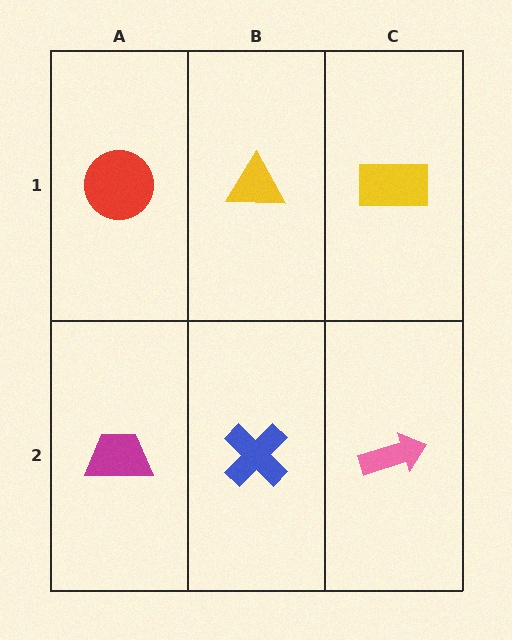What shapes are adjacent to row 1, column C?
A pink arrow (row 2, column C), a yellow triangle (row 1, column B).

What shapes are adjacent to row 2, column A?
A red circle (row 1, column A), a blue cross (row 2, column B).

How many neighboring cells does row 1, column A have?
2.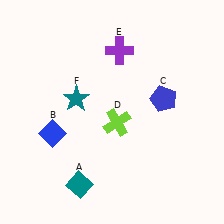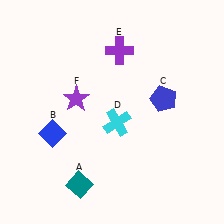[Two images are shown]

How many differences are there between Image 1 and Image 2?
There are 2 differences between the two images.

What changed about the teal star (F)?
In Image 1, F is teal. In Image 2, it changed to purple.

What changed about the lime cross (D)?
In Image 1, D is lime. In Image 2, it changed to cyan.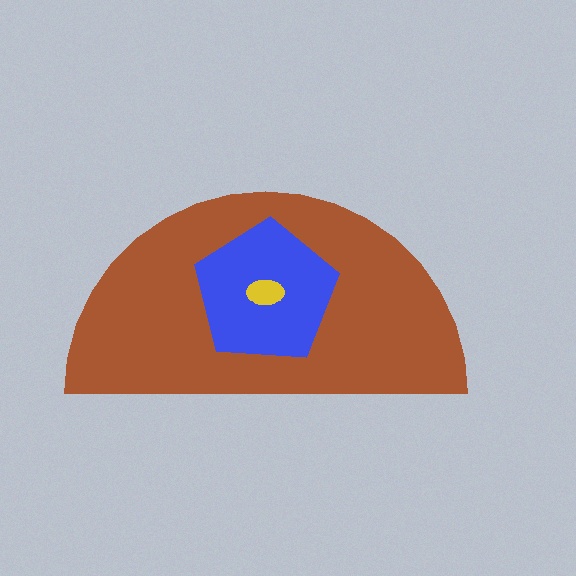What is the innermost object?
The yellow ellipse.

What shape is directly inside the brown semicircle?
The blue pentagon.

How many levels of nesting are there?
3.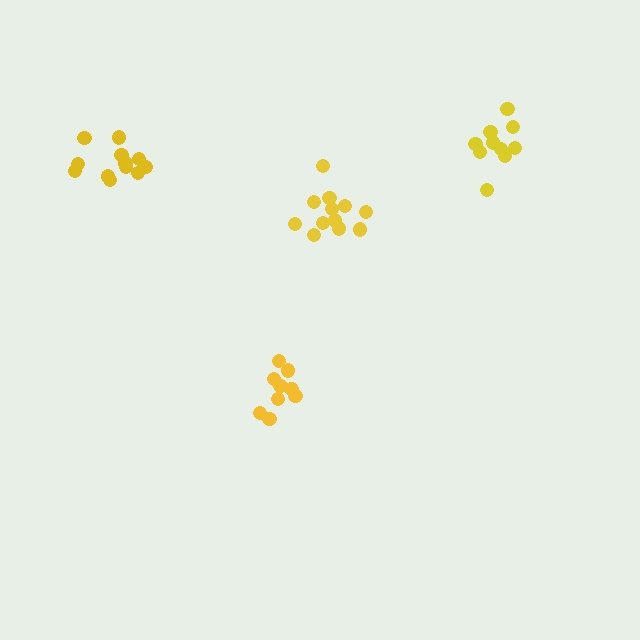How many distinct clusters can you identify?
There are 4 distinct clusters.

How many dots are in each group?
Group 1: 12 dots, Group 2: 12 dots, Group 3: 9 dots, Group 4: 10 dots (43 total).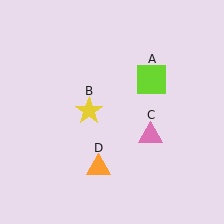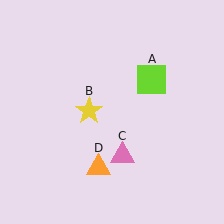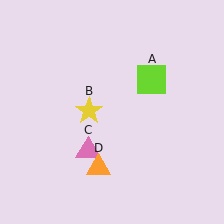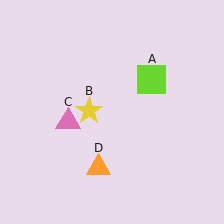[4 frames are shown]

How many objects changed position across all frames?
1 object changed position: pink triangle (object C).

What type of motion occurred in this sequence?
The pink triangle (object C) rotated clockwise around the center of the scene.